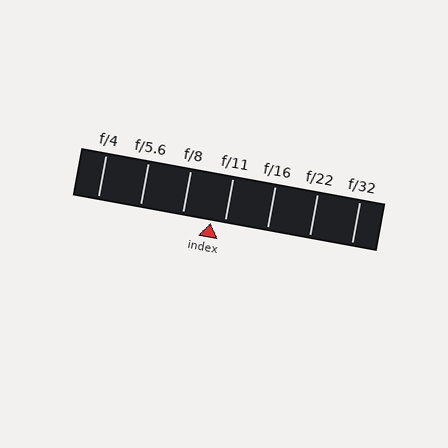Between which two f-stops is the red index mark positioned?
The index mark is between f/8 and f/11.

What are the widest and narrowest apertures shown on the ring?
The widest aperture shown is f/4 and the narrowest is f/32.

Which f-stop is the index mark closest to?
The index mark is closest to f/11.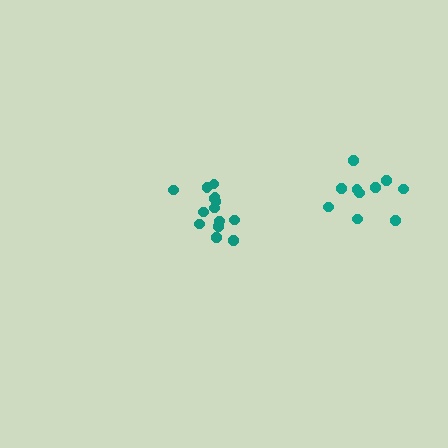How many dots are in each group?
Group 1: 10 dots, Group 2: 14 dots (24 total).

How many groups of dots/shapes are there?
There are 2 groups.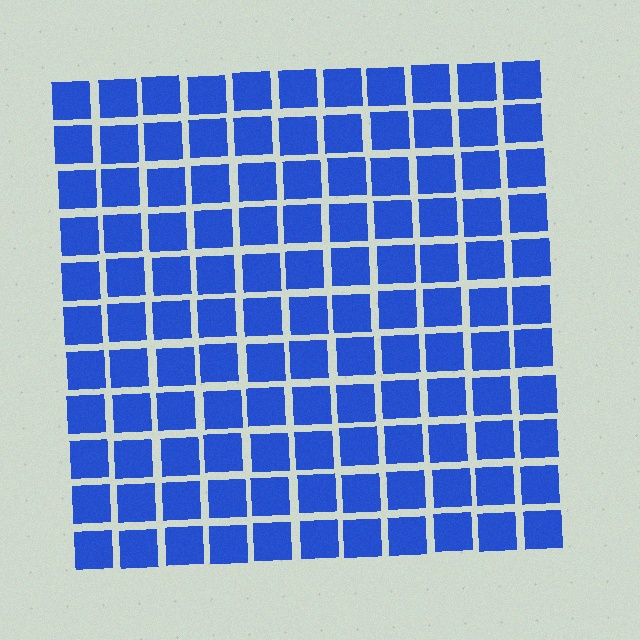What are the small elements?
The small elements are squares.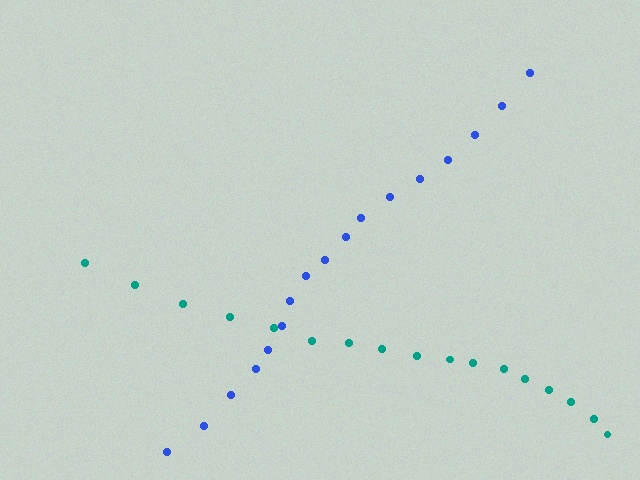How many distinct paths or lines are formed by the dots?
There are 2 distinct paths.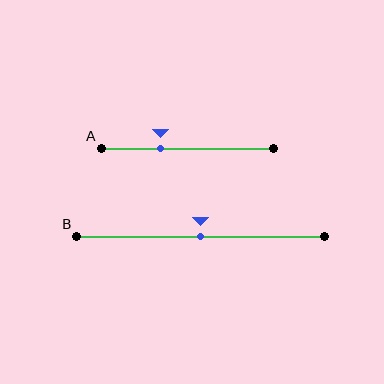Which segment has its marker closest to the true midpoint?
Segment B has its marker closest to the true midpoint.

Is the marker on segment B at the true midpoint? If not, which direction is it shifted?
Yes, the marker on segment B is at the true midpoint.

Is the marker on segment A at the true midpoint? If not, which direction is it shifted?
No, the marker on segment A is shifted to the left by about 16% of the segment length.